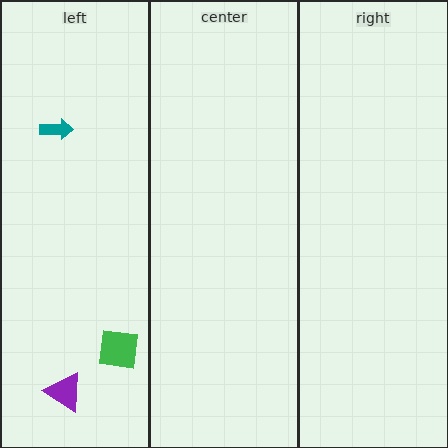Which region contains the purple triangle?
The left region.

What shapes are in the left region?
The green square, the purple triangle, the teal arrow.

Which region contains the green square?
The left region.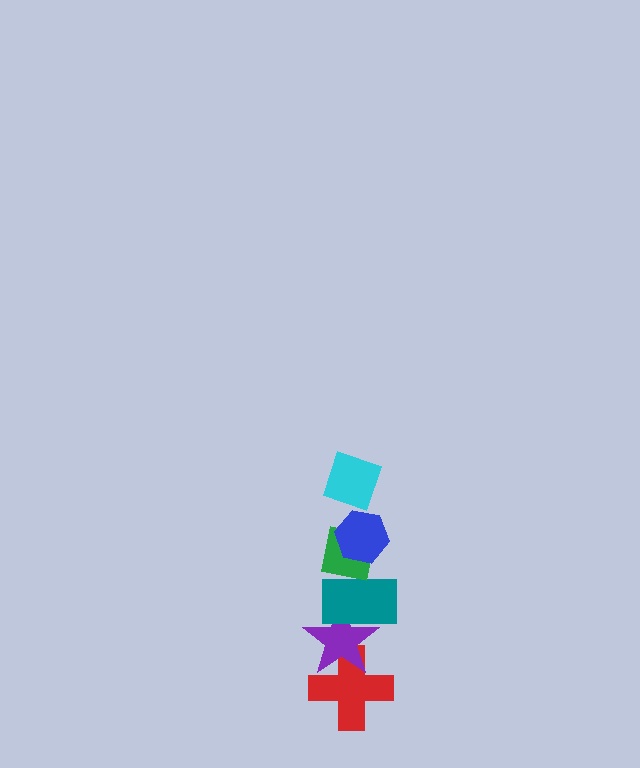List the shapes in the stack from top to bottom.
From top to bottom: the cyan diamond, the blue hexagon, the green square, the teal rectangle, the purple star, the red cross.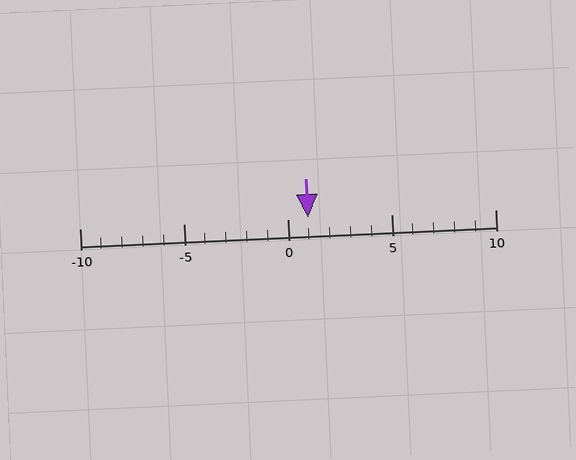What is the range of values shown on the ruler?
The ruler shows values from -10 to 10.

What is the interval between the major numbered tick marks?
The major tick marks are spaced 5 units apart.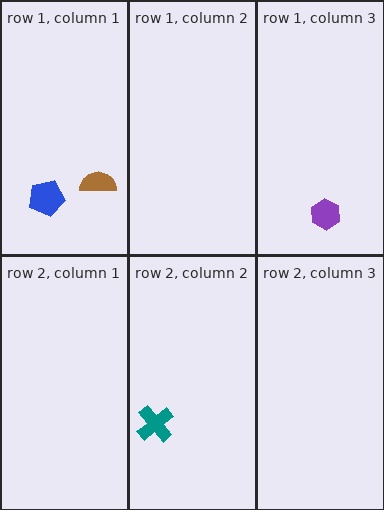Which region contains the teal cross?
The row 2, column 2 region.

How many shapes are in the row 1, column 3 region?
1.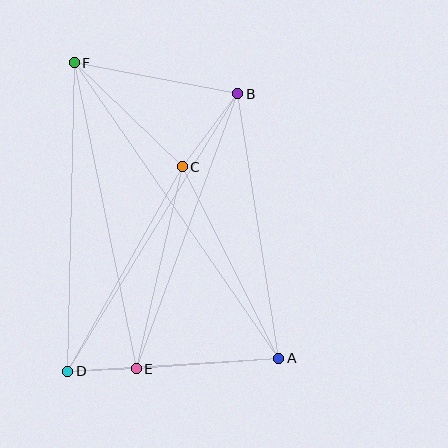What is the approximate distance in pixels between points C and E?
The distance between C and E is approximately 208 pixels.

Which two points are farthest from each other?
Points A and F are farthest from each other.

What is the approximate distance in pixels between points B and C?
The distance between B and C is approximately 92 pixels.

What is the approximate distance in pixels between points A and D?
The distance between A and D is approximately 211 pixels.